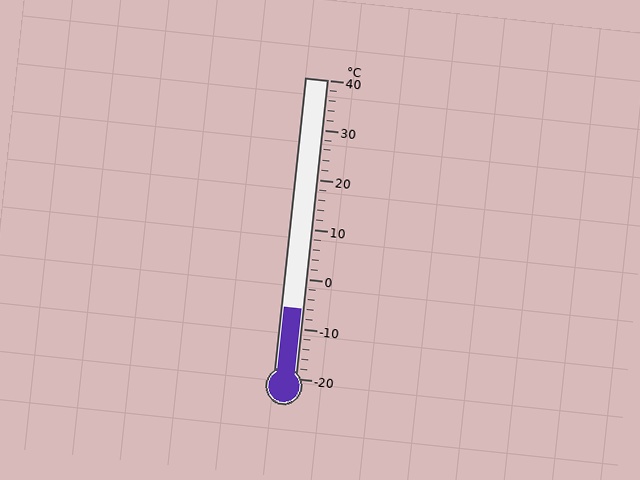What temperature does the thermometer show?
The thermometer shows approximately -6°C.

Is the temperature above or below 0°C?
The temperature is below 0°C.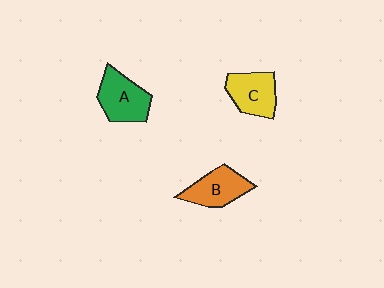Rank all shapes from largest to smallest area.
From largest to smallest: A (green), B (orange), C (yellow).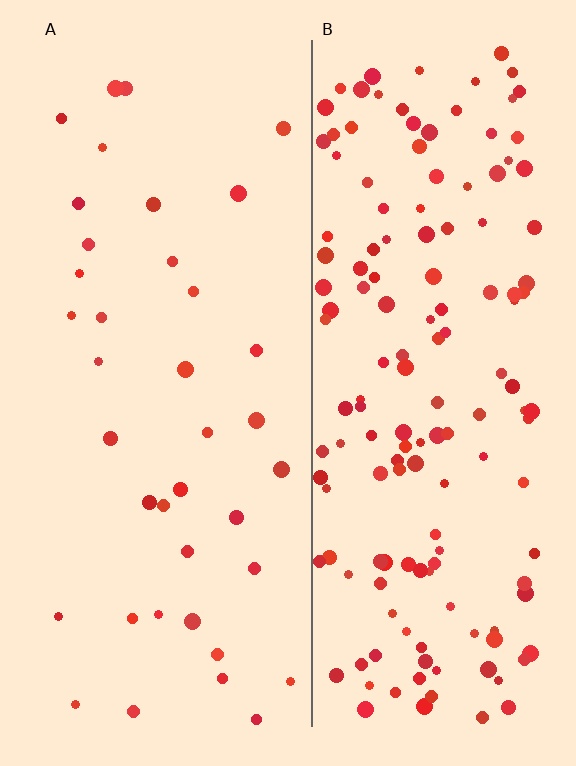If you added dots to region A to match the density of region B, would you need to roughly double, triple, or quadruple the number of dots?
Approximately quadruple.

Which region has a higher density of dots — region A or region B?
B (the right).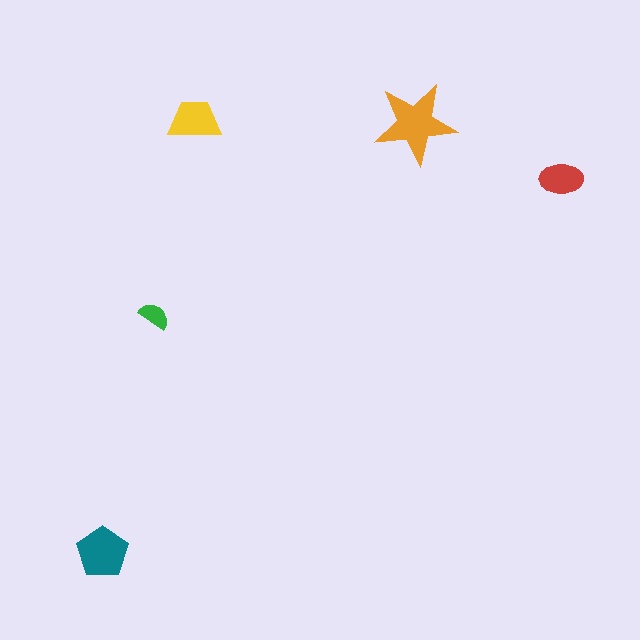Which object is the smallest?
The green semicircle.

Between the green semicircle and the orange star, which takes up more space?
The orange star.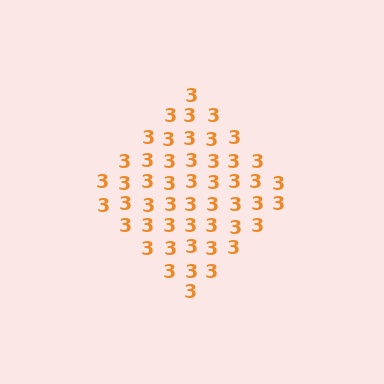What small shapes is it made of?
It is made of small digit 3's.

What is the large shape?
The large shape is a diamond.